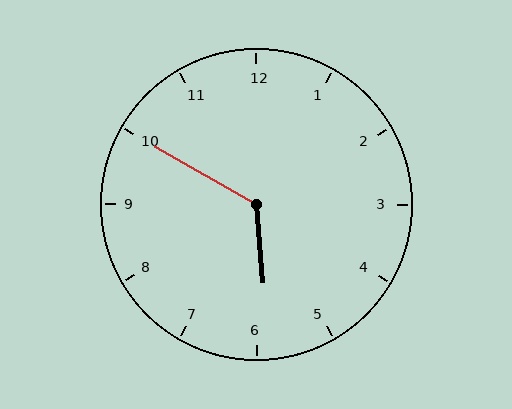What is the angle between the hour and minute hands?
Approximately 125 degrees.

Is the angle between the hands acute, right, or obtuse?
It is obtuse.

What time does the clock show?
5:50.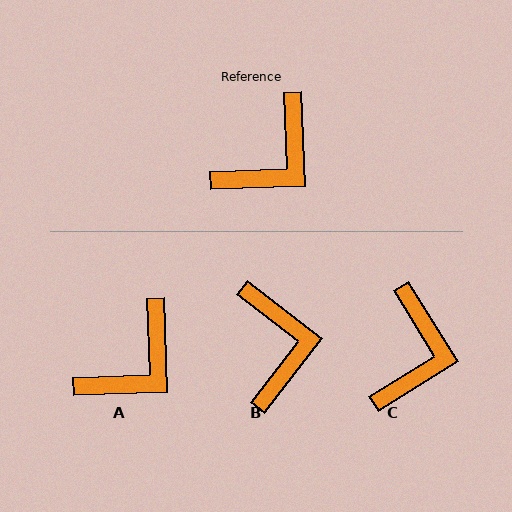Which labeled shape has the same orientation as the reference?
A.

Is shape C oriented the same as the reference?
No, it is off by about 30 degrees.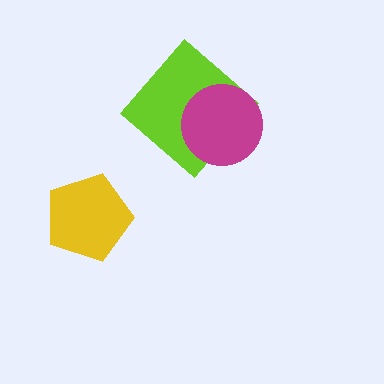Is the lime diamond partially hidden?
Yes, it is partially covered by another shape.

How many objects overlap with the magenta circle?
1 object overlaps with the magenta circle.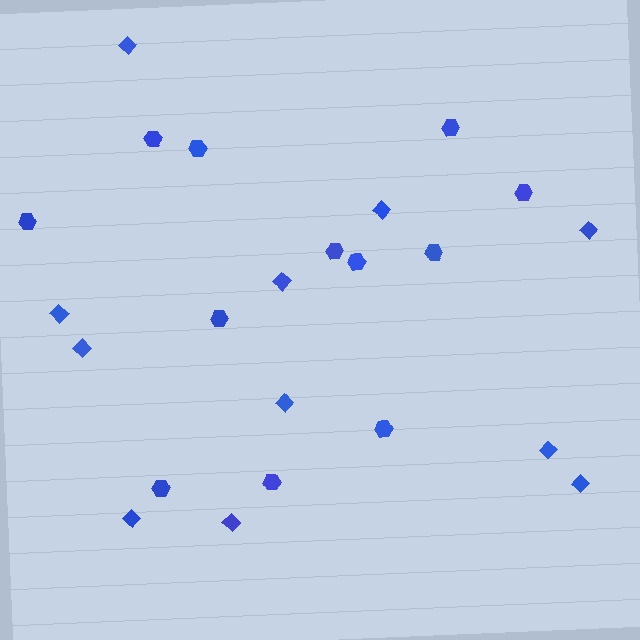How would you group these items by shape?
There are 2 groups: one group of hexagons (12) and one group of diamonds (11).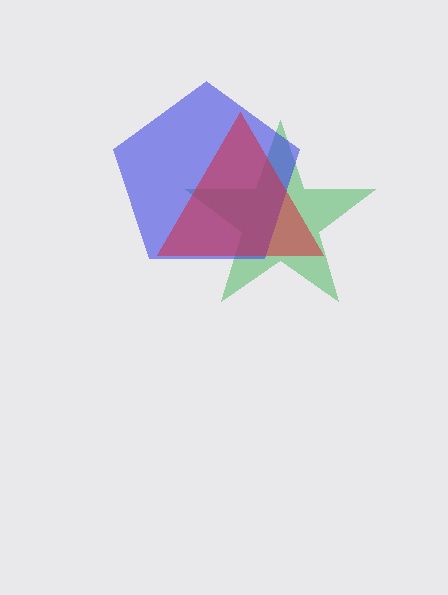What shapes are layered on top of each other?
The layered shapes are: a green star, a blue pentagon, a red triangle.